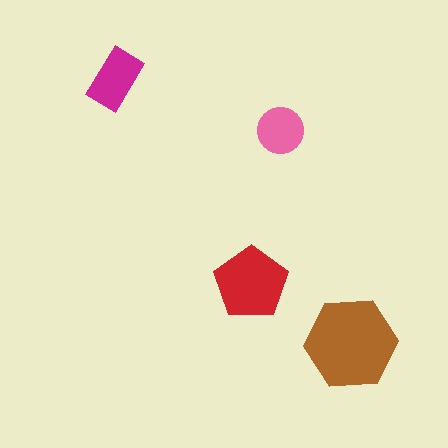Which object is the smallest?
The pink circle.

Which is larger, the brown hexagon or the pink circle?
The brown hexagon.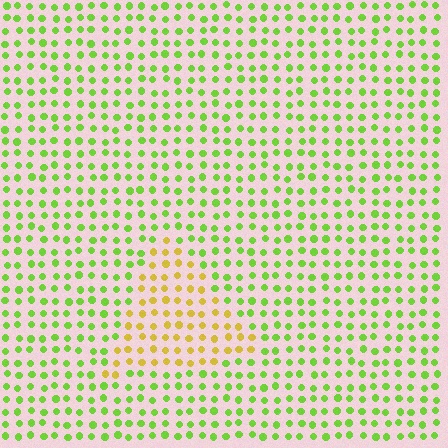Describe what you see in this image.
The image is filled with small lime elements in a uniform arrangement. A triangle-shaped region is visible where the elements are tinted to a slightly different hue, forming a subtle color boundary.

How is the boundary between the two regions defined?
The boundary is defined purely by a slight shift in hue (about 48 degrees). Spacing, size, and orientation are identical on both sides.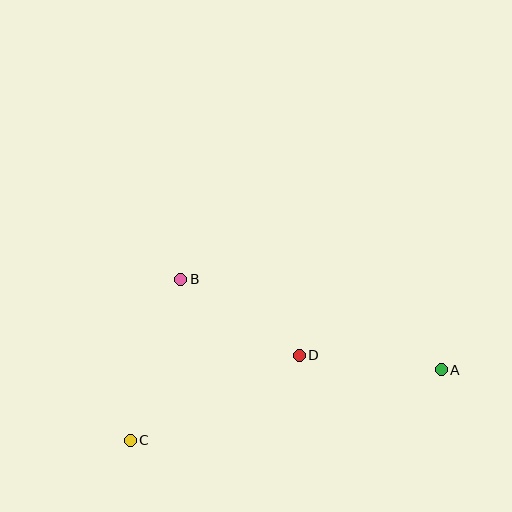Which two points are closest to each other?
Points B and D are closest to each other.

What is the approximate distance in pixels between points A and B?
The distance between A and B is approximately 276 pixels.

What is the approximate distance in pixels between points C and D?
The distance between C and D is approximately 189 pixels.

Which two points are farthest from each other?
Points A and C are farthest from each other.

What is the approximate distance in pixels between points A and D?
The distance between A and D is approximately 143 pixels.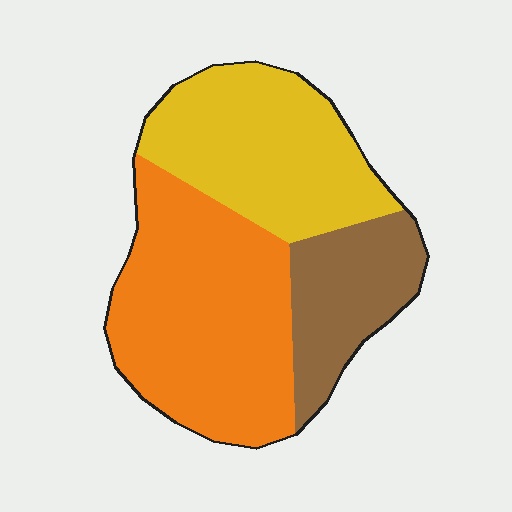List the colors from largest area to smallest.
From largest to smallest: orange, yellow, brown.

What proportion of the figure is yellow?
Yellow covers roughly 35% of the figure.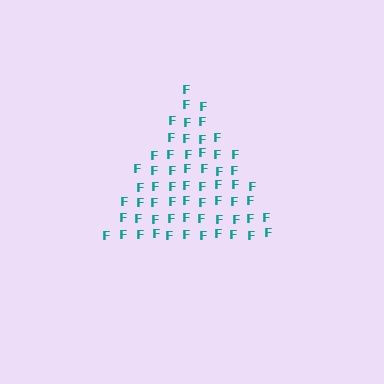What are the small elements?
The small elements are letter F's.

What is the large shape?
The large shape is a triangle.